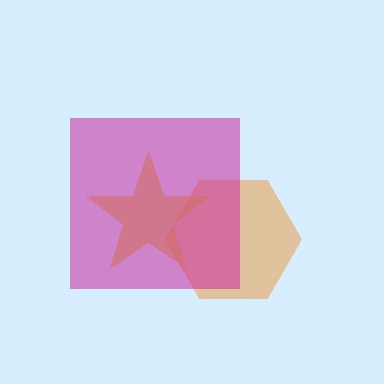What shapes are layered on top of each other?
The layered shapes are: an orange hexagon, a yellow star, a magenta square.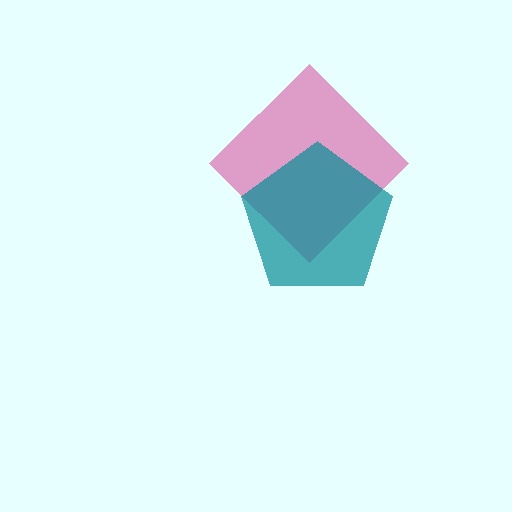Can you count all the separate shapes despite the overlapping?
Yes, there are 2 separate shapes.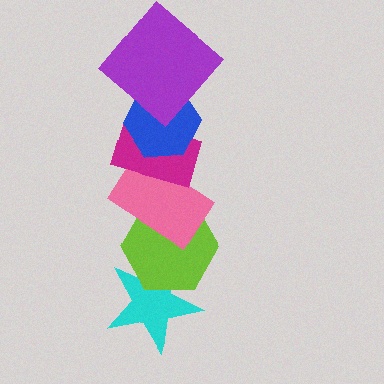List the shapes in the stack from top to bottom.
From top to bottom: the purple diamond, the blue hexagon, the magenta rectangle, the pink rectangle, the lime hexagon, the cyan star.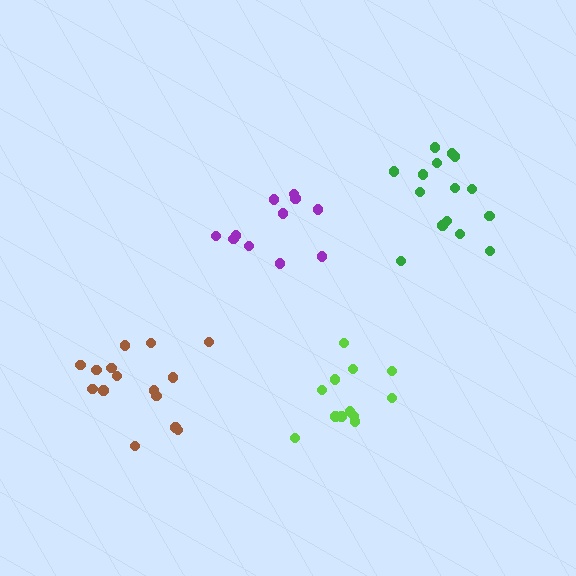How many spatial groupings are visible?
There are 4 spatial groupings.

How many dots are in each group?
Group 1: 12 dots, Group 2: 12 dots, Group 3: 15 dots, Group 4: 15 dots (54 total).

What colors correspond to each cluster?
The clusters are colored: lime, purple, brown, green.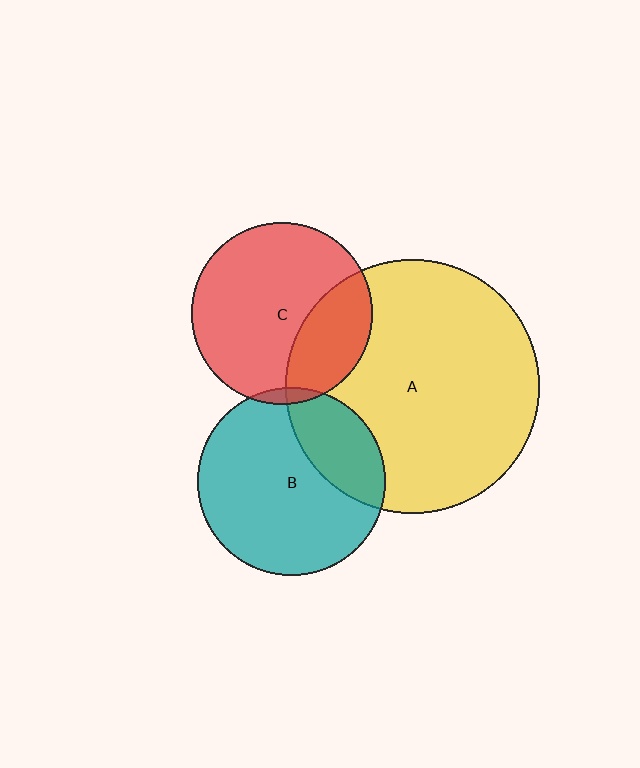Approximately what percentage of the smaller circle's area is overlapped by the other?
Approximately 30%.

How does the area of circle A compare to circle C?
Approximately 2.0 times.